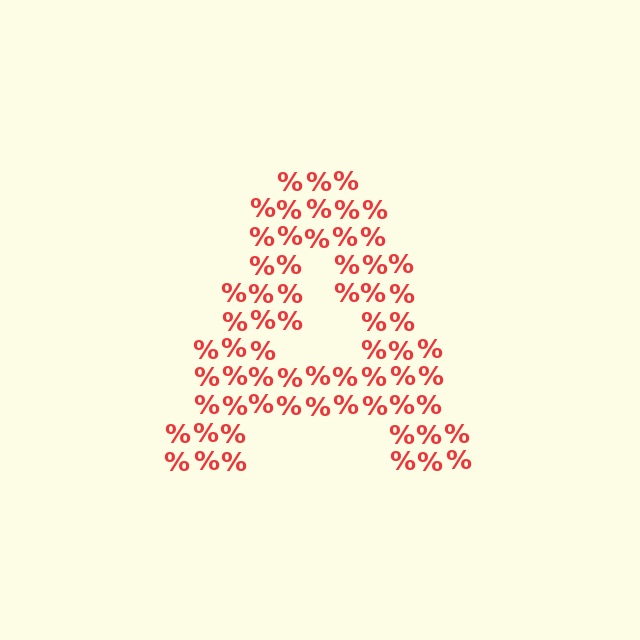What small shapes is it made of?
It is made of small percent signs.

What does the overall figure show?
The overall figure shows the letter A.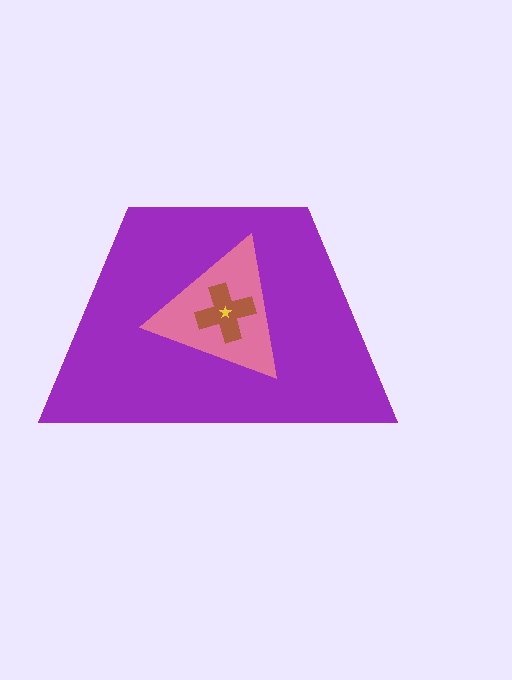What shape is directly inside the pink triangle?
The brown cross.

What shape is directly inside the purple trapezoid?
The pink triangle.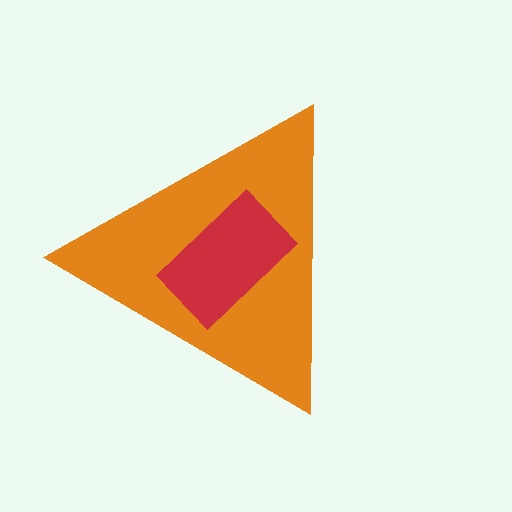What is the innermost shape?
The red rectangle.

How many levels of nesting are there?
2.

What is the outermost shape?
The orange triangle.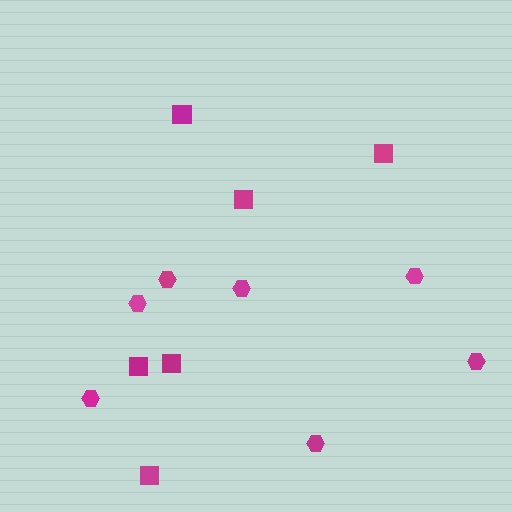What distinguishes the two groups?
There are 2 groups: one group of hexagons (7) and one group of squares (6).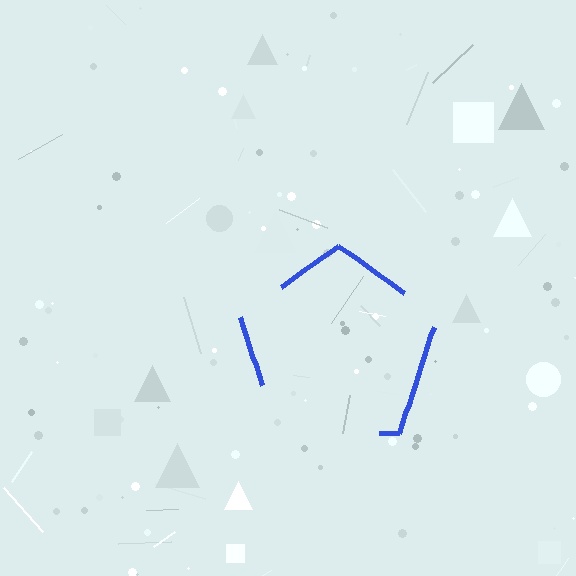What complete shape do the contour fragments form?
The contour fragments form a pentagon.